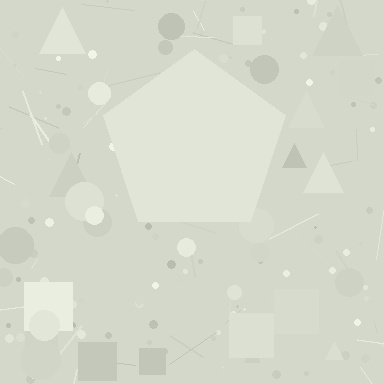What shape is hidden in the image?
A pentagon is hidden in the image.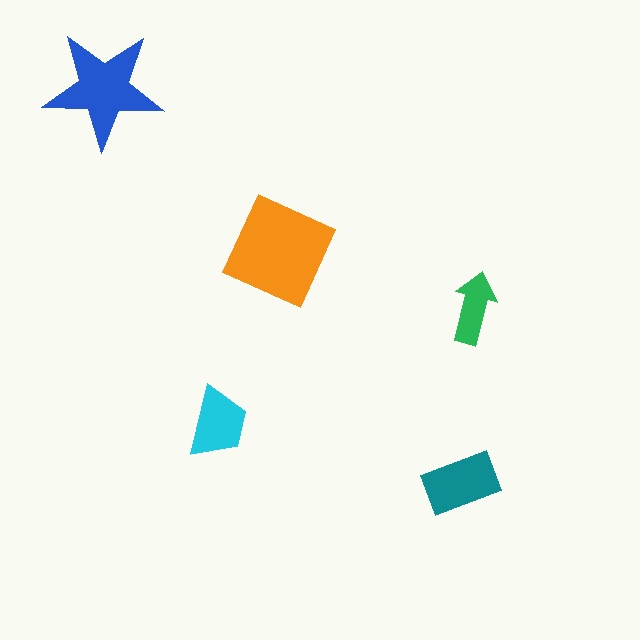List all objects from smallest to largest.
The green arrow, the cyan trapezoid, the teal rectangle, the blue star, the orange diamond.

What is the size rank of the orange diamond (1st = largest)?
1st.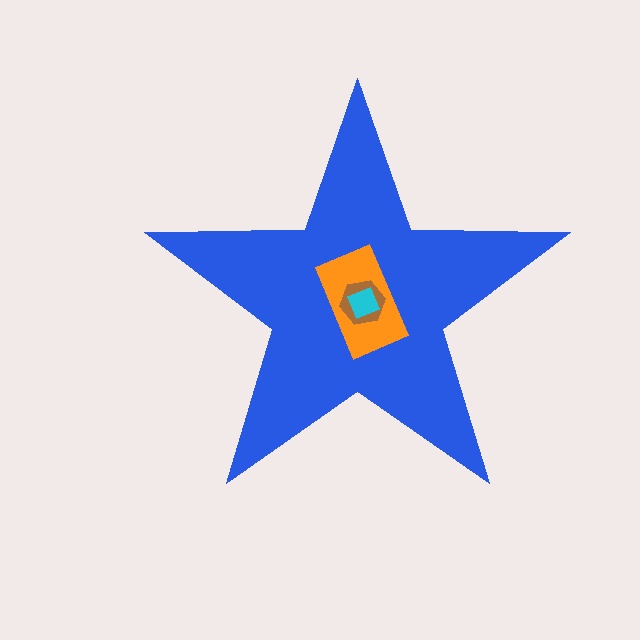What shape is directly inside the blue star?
The orange rectangle.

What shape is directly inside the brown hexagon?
The cyan square.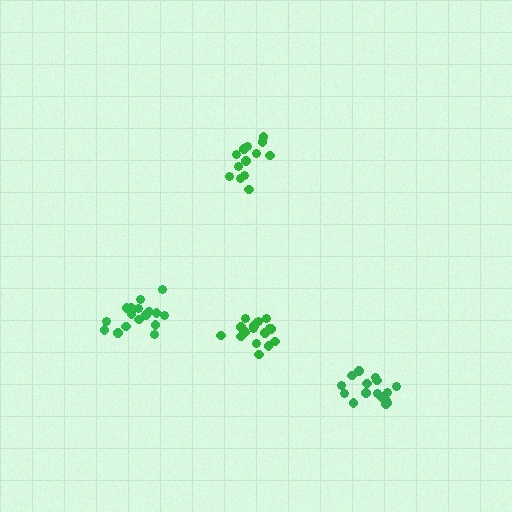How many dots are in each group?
Group 1: 13 dots, Group 2: 17 dots, Group 3: 18 dots, Group 4: 17 dots (65 total).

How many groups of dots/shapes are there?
There are 4 groups.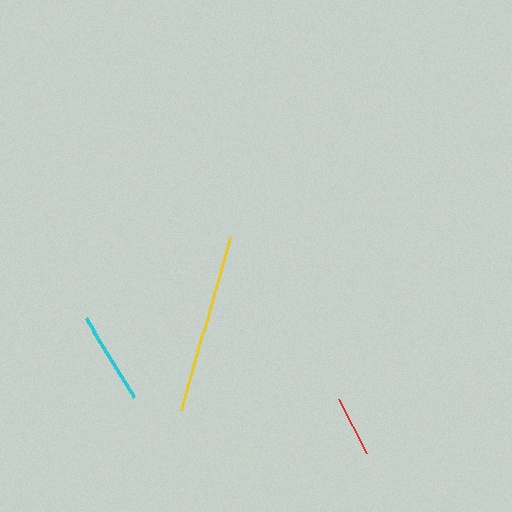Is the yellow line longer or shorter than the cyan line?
The yellow line is longer than the cyan line.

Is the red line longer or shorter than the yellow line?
The yellow line is longer than the red line.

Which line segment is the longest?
The yellow line is the longest at approximately 180 pixels.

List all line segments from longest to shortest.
From longest to shortest: yellow, cyan, red.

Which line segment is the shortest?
The red line is the shortest at approximately 61 pixels.